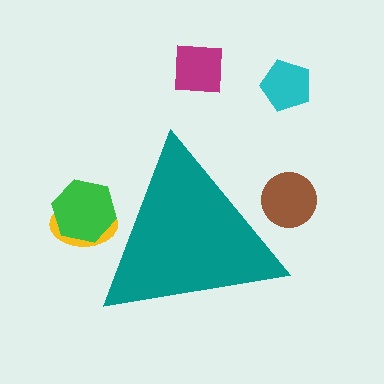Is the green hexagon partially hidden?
Yes, the green hexagon is partially hidden behind the teal triangle.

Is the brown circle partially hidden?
Yes, the brown circle is partially hidden behind the teal triangle.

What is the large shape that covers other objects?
A teal triangle.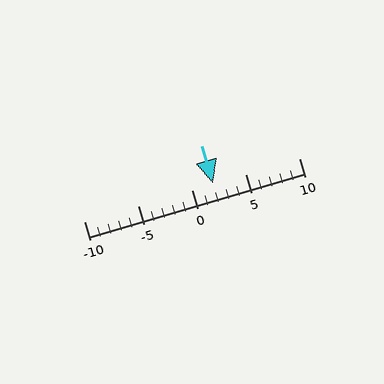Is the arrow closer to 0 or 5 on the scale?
The arrow is closer to 0.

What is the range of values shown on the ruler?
The ruler shows values from -10 to 10.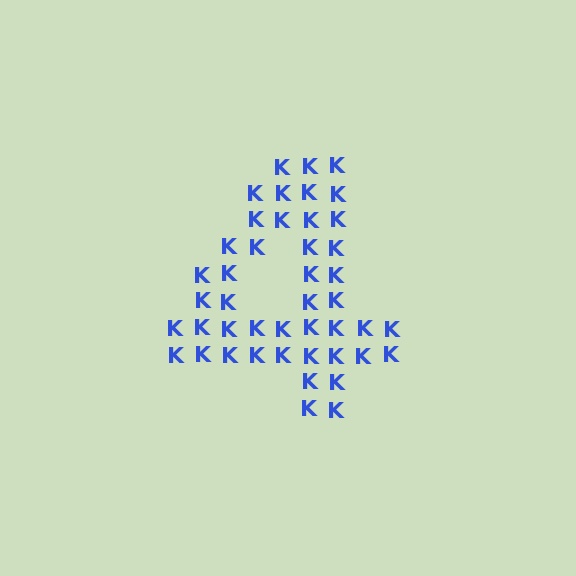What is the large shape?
The large shape is the digit 4.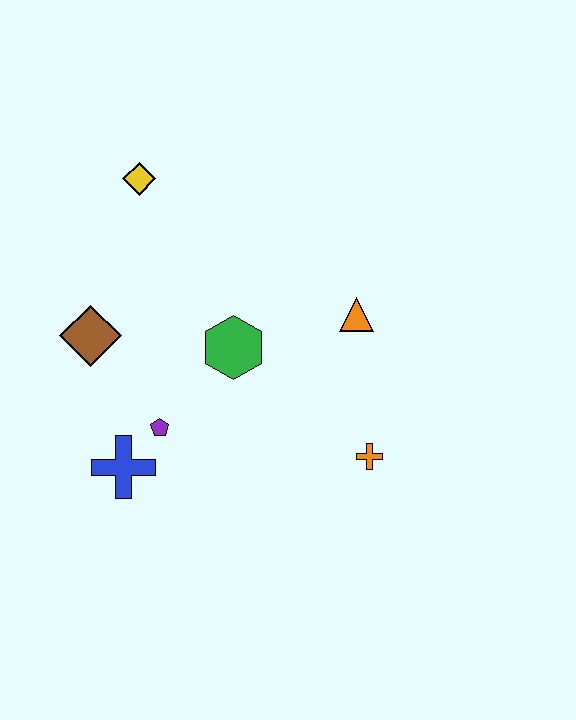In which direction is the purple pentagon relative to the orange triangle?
The purple pentagon is to the left of the orange triangle.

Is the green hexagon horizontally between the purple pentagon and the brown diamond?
No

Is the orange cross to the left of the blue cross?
No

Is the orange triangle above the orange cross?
Yes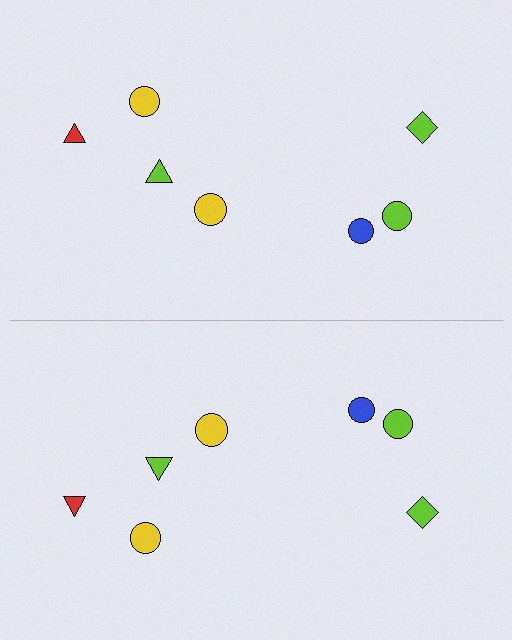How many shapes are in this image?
There are 14 shapes in this image.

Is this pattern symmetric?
Yes, this pattern has bilateral (reflection) symmetry.